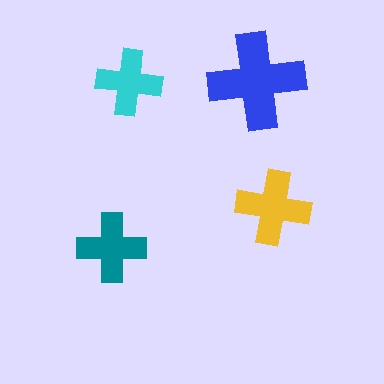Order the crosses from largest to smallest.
the blue one, the yellow one, the teal one, the cyan one.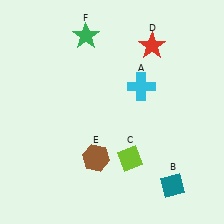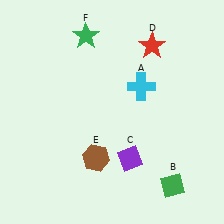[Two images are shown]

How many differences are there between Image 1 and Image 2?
There are 2 differences between the two images.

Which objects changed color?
B changed from teal to green. C changed from lime to purple.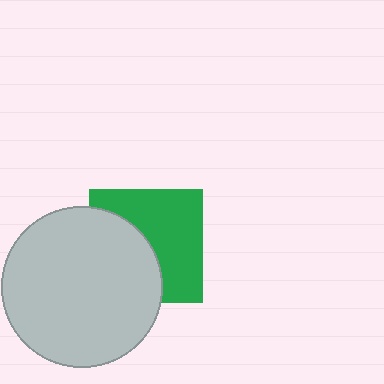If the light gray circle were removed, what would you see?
You would see the complete green square.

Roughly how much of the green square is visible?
About half of it is visible (roughly 56%).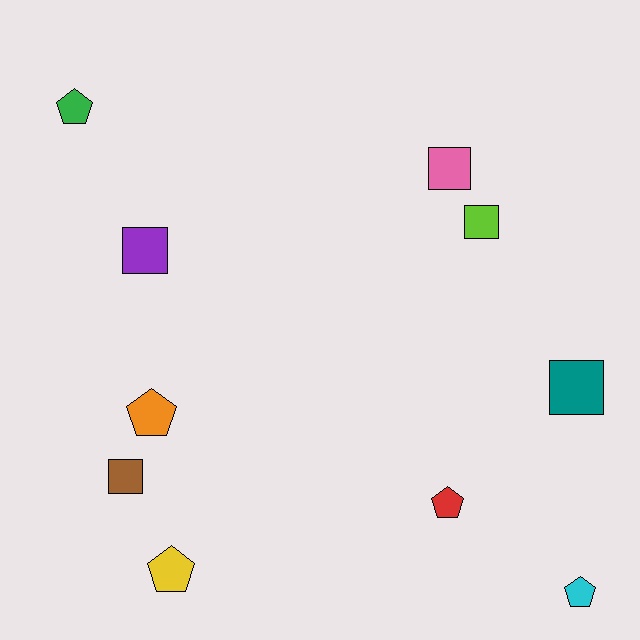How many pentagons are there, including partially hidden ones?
There are 5 pentagons.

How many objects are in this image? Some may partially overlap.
There are 10 objects.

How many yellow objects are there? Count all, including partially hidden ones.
There is 1 yellow object.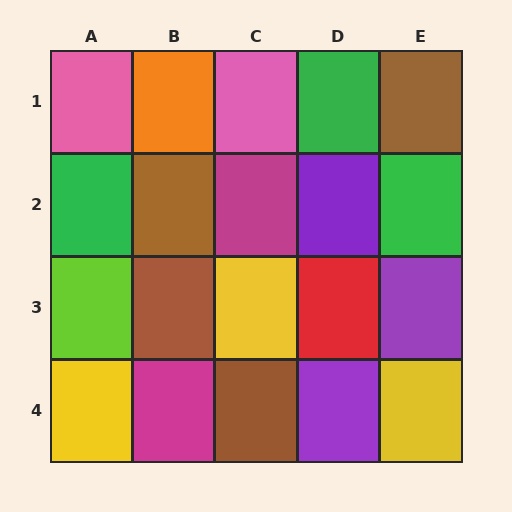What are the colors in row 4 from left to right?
Yellow, magenta, brown, purple, yellow.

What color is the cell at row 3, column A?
Lime.